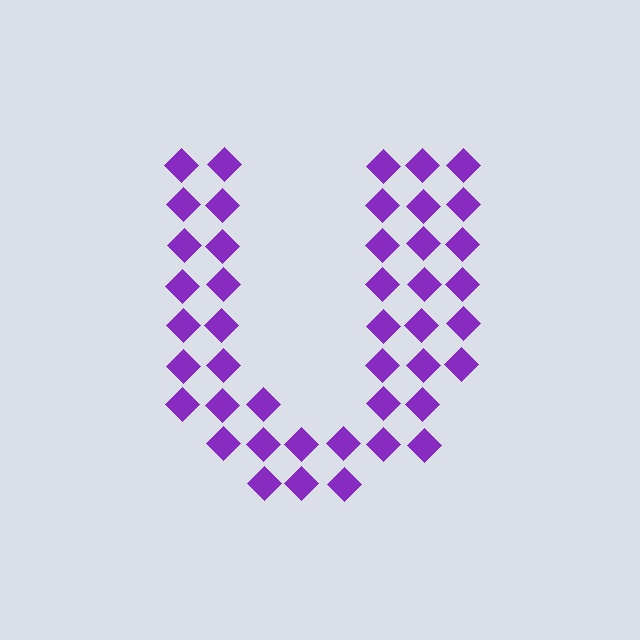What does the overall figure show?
The overall figure shows the letter U.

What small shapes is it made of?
It is made of small diamonds.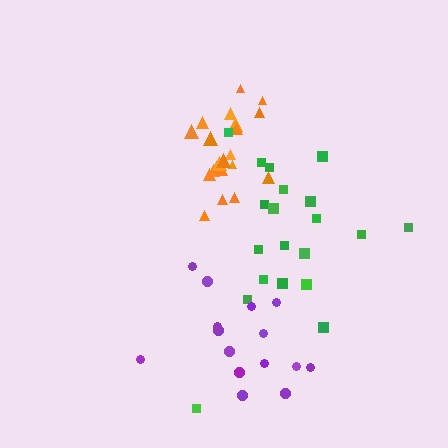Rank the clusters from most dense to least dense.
orange, purple, green.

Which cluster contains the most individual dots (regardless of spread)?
Orange (22).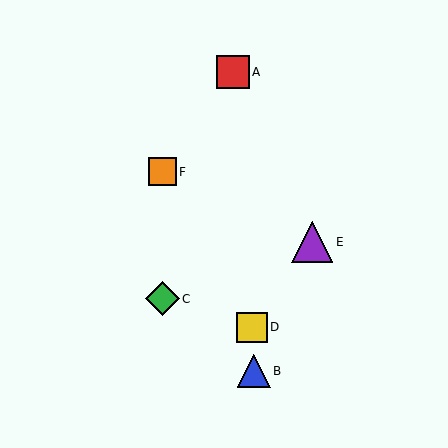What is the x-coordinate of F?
Object F is at x≈162.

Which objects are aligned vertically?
Objects C, F are aligned vertically.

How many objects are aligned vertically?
2 objects (C, F) are aligned vertically.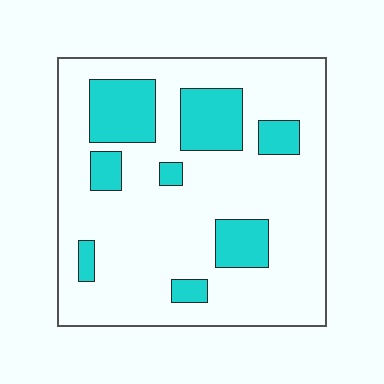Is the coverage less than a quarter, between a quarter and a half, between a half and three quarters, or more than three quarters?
Less than a quarter.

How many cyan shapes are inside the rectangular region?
8.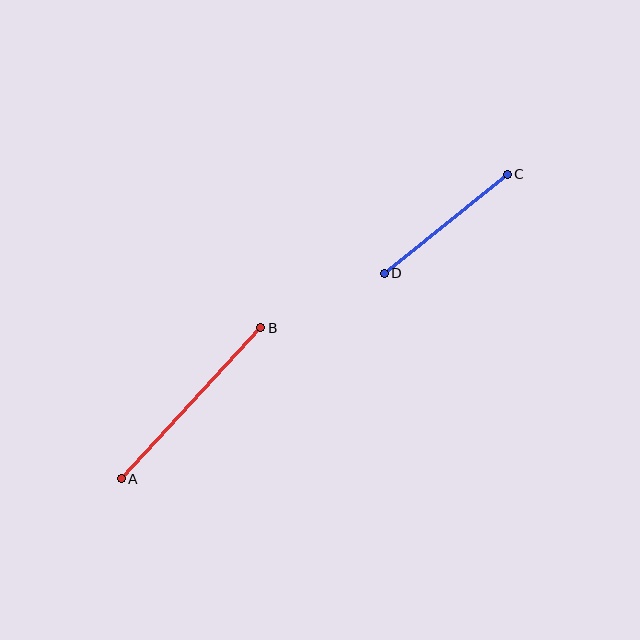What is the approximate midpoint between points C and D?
The midpoint is at approximately (446, 224) pixels.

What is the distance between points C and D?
The distance is approximately 158 pixels.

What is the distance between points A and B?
The distance is approximately 205 pixels.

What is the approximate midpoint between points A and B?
The midpoint is at approximately (191, 403) pixels.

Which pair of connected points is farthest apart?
Points A and B are farthest apart.